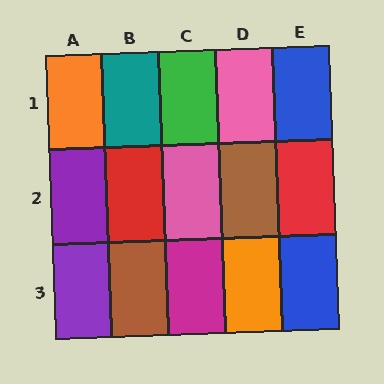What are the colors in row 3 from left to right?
Purple, brown, magenta, orange, blue.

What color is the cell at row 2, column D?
Brown.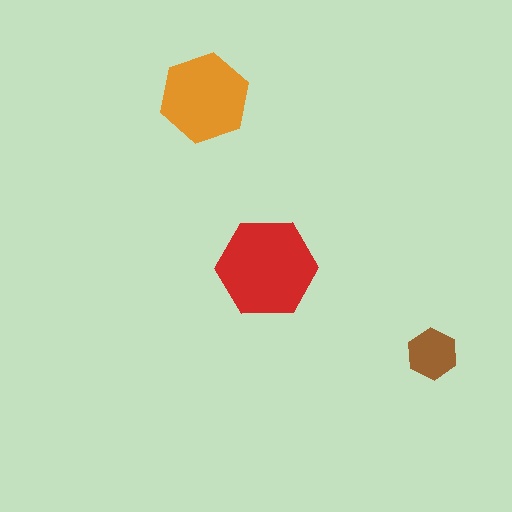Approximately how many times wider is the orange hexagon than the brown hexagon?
About 2 times wider.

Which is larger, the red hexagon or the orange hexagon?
The red one.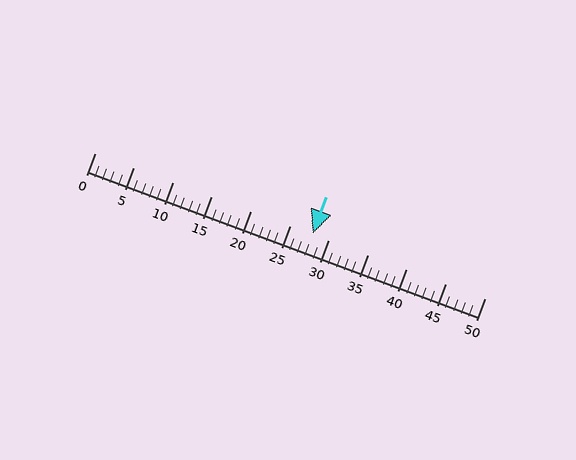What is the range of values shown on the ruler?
The ruler shows values from 0 to 50.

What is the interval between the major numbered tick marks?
The major tick marks are spaced 5 units apart.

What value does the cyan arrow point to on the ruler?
The cyan arrow points to approximately 28.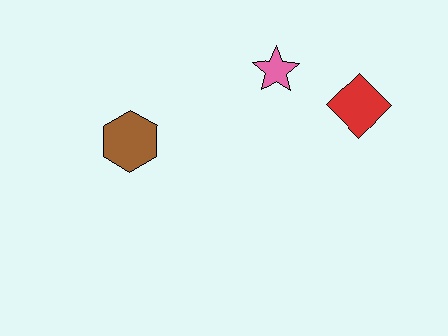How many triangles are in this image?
There are no triangles.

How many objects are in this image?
There are 3 objects.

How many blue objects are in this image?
There are no blue objects.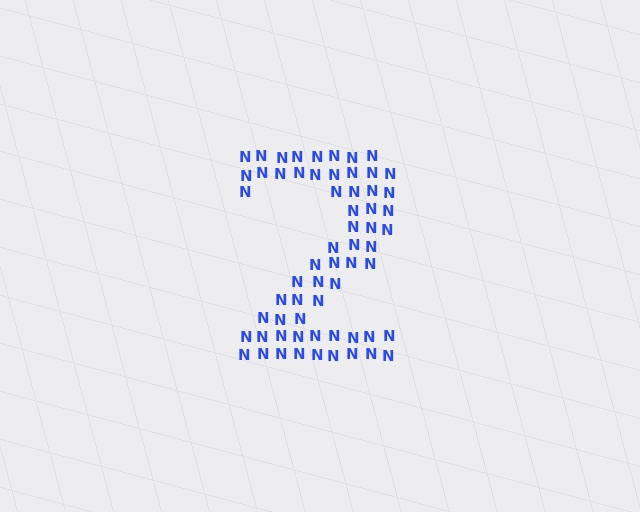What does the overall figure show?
The overall figure shows the digit 2.